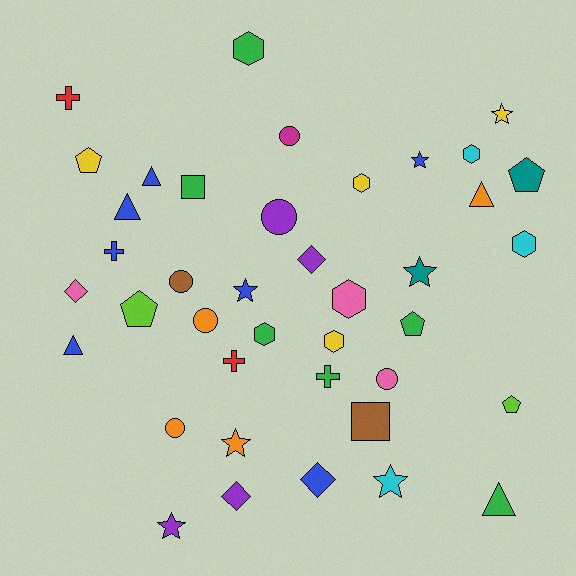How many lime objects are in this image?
There are 2 lime objects.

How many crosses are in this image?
There are 4 crosses.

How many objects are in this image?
There are 40 objects.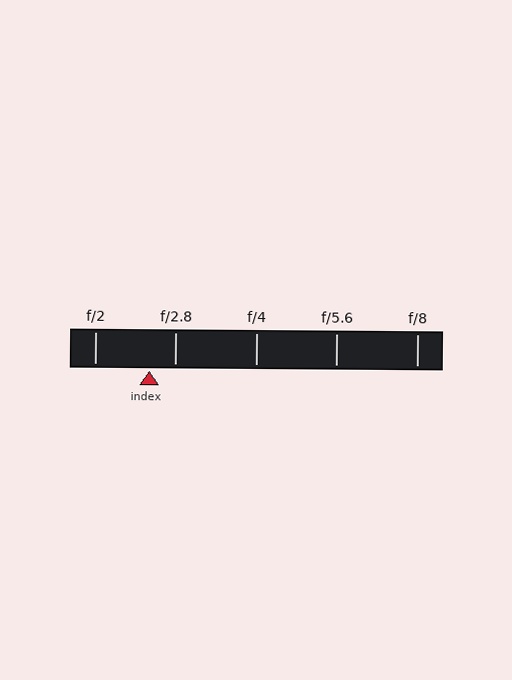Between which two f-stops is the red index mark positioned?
The index mark is between f/2 and f/2.8.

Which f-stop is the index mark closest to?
The index mark is closest to f/2.8.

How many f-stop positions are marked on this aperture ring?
There are 5 f-stop positions marked.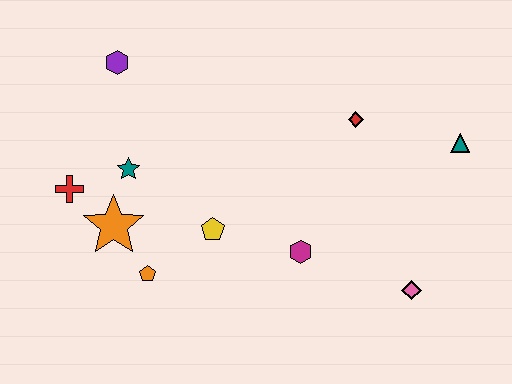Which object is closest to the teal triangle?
The red diamond is closest to the teal triangle.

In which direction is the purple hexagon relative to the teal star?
The purple hexagon is above the teal star.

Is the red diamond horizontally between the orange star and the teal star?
No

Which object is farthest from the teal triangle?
The red cross is farthest from the teal triangle.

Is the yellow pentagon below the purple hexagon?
Yes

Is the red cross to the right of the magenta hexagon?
No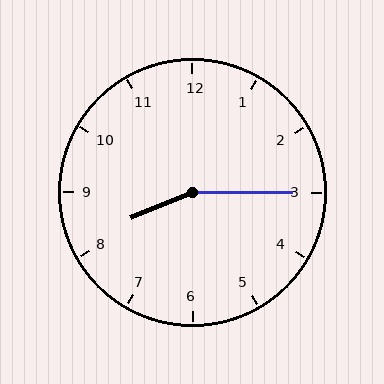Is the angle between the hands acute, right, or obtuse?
It is obtuse.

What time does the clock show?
8:15.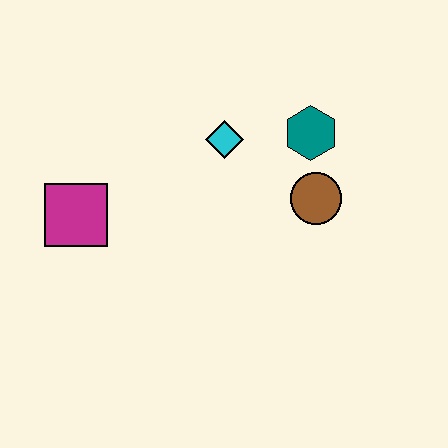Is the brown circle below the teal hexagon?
Yes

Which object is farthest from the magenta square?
The teal hexagon is farthest from the magenta square.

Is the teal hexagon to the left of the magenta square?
No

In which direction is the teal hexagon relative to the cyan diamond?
The teal hexagon is to the right of the cyan diamond.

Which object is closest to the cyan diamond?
The teal hexagon is closest to the cyan diamond.